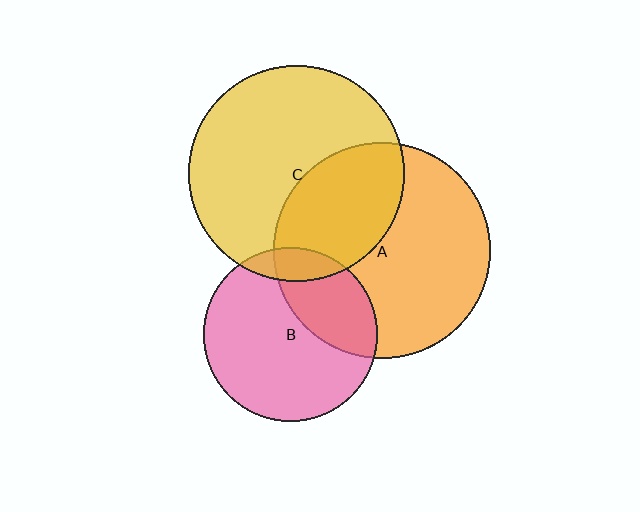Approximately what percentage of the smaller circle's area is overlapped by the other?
Approximately 10%.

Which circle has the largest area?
Circle A (orange).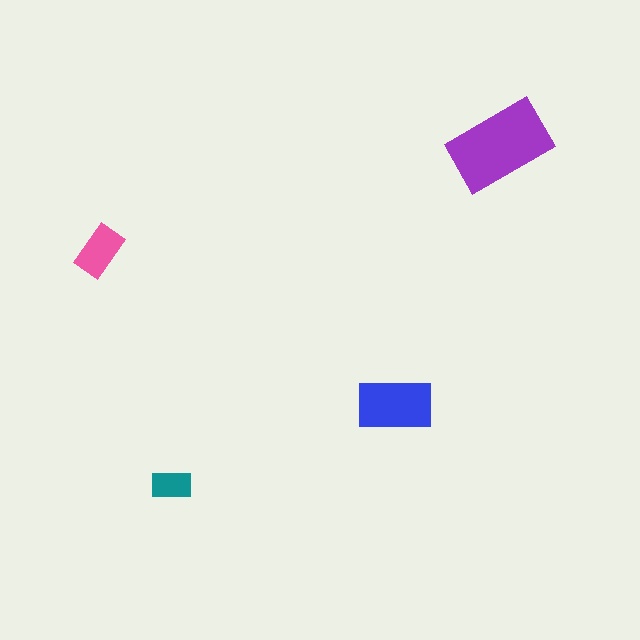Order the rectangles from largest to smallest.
the purple one, the blue one, the pink one, the teal one.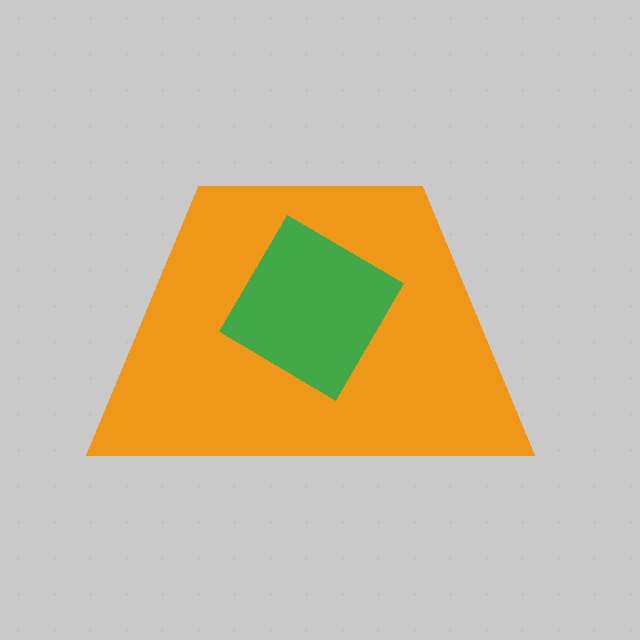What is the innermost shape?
The green diamond.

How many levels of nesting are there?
2.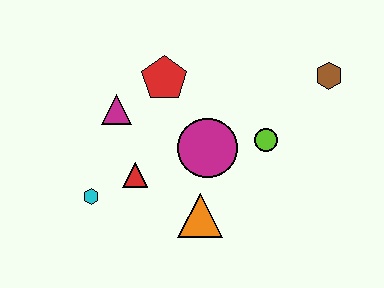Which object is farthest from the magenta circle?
The brown hexagon is farthest from the magenta circle.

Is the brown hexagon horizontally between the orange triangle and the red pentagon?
No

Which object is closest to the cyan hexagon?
The red triangle is closest to the cyan hexagon.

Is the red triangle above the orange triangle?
Yes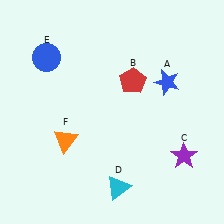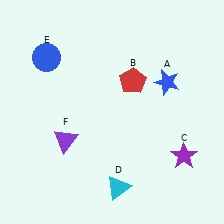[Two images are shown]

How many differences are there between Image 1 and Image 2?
There is 1 difference between the two images.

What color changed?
The triangle (F) changed from orange in Image 1 to purple in Image 2.